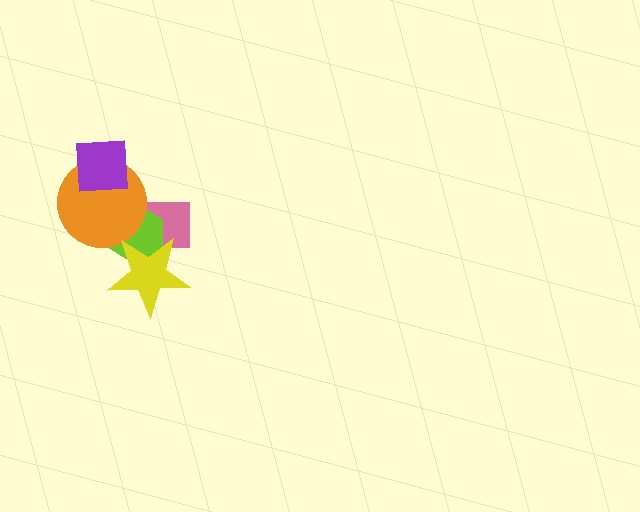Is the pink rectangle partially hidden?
Yes, it is partially covered by another shape.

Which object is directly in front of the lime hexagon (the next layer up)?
The orange circle is directly in front of the lime hexagon.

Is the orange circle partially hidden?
Yes, it is partially covered by another shape.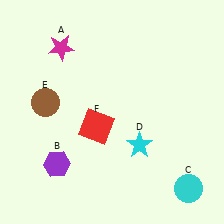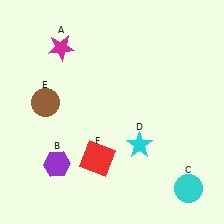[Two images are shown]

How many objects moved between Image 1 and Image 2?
1 object moved between the two images.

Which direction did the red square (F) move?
The red square (F) moved down.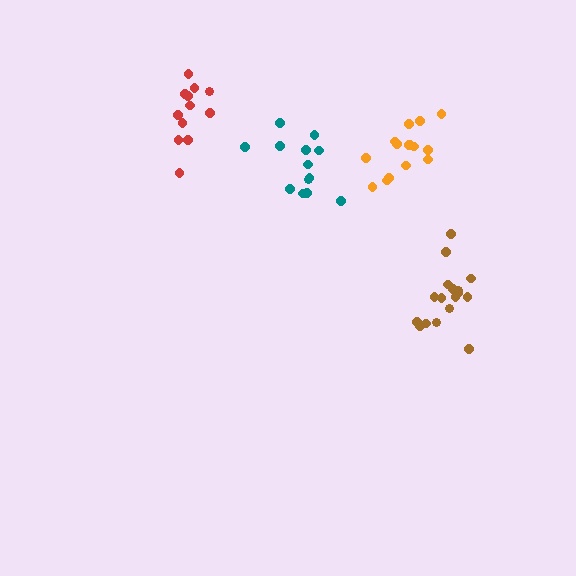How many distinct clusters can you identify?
There are 4 distinct clusters.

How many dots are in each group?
Group 1: 13 dots, Group 2: 15 dots, Group 3: 17 dots, Group 4: 12 dots (57 total).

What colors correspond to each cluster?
The clusters are colored: teal, orange, brown, red.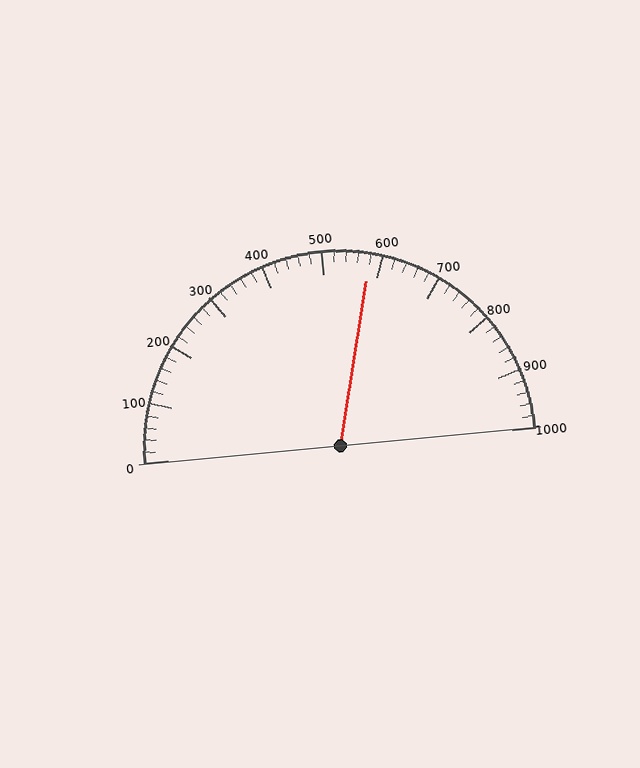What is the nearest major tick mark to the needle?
The nearest major tick mark is 600.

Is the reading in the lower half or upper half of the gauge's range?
The reading is in the upper half of the range (0 to 1000).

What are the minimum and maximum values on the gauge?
The gauge ranges from 0 to 1000.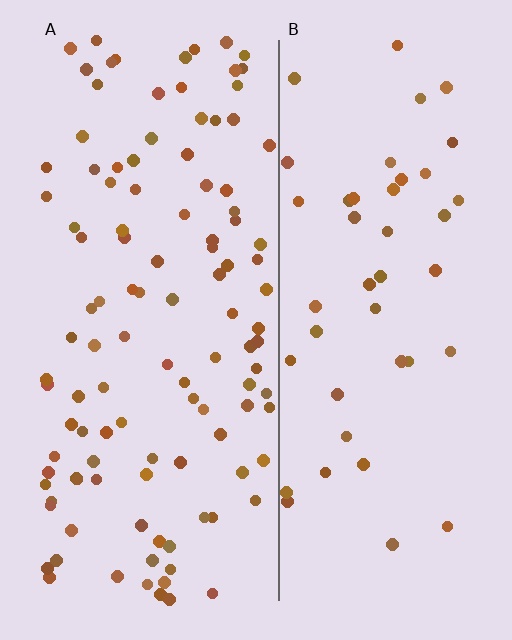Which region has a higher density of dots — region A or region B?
A (the left).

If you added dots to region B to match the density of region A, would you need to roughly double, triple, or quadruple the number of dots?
Approximately triple.